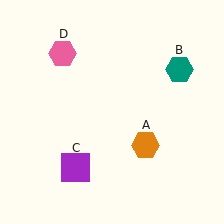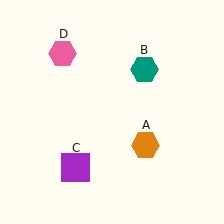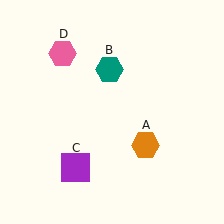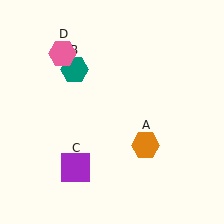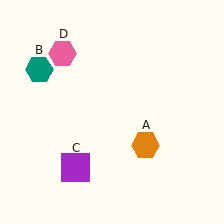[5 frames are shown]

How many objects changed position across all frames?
1 object changed position: teal hexagon (object B).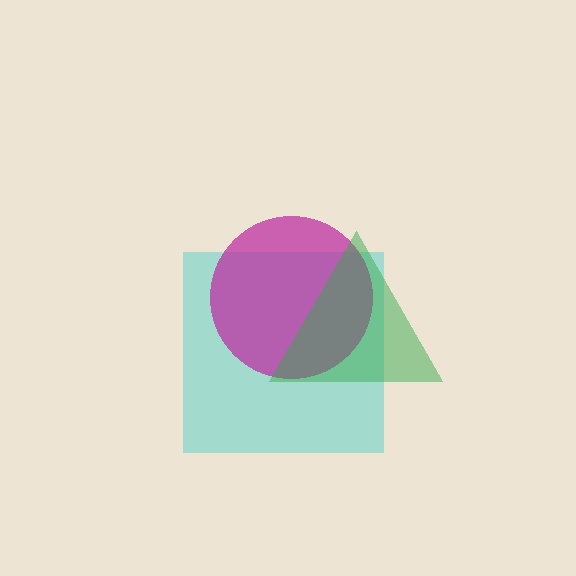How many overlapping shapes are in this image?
There are 3 overlapping shapes in the image.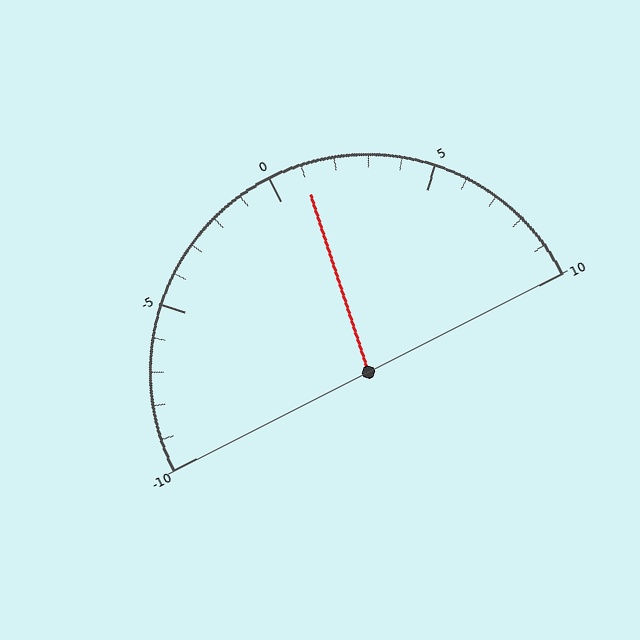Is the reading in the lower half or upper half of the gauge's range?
The reading is in the upper half of the range (-10 to 10).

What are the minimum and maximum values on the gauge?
The gauge ranges from -10 to 10.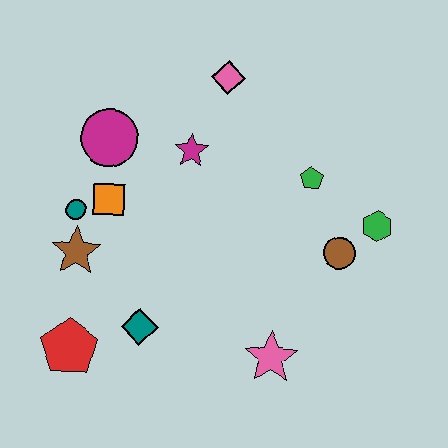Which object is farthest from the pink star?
The pink diamond is farthest from the pink star.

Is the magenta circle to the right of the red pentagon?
Yes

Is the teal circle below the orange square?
Yes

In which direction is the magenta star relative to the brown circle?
The magenta star is to the left of the brown circle.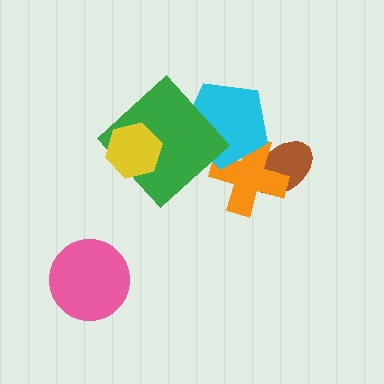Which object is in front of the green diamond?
The yellow hexagon is in front of the green diamond.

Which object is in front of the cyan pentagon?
The green diamond is in front of the cyan pentagon.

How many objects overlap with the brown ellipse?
1 object overlaps with the brown ellipse.